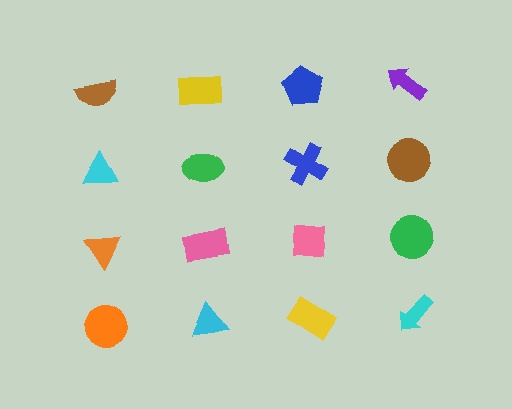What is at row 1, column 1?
A brown semicircle.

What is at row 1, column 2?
A yellow rectangle.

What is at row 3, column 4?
A green circle.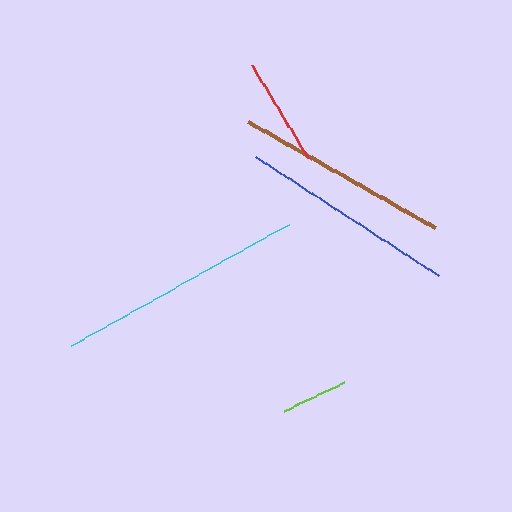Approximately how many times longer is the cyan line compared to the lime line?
The cyan line is approximately 3.8 times the length of the lime line.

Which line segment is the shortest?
The lime line is the shortest at approximately 66 pixels.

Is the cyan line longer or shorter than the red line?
The cyan line is longer than the red line.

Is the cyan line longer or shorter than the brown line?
The cyan line is longer than the brown line.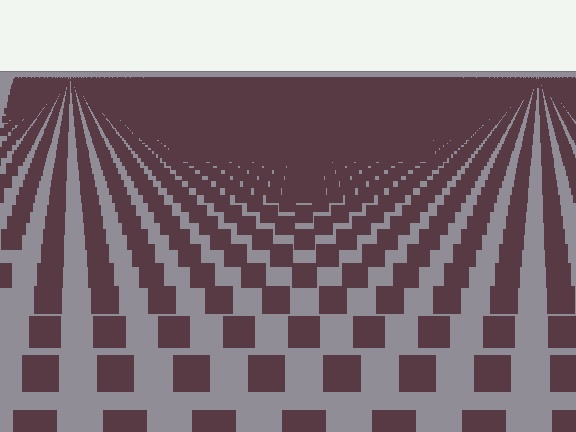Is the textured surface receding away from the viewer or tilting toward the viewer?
The surface is receding away from the viewer. Texture elements get smaller and denser toward the top.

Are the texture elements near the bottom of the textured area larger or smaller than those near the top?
Larger. Near the bottom, elements are closer to the viewer and appear at a bigger on-screen size.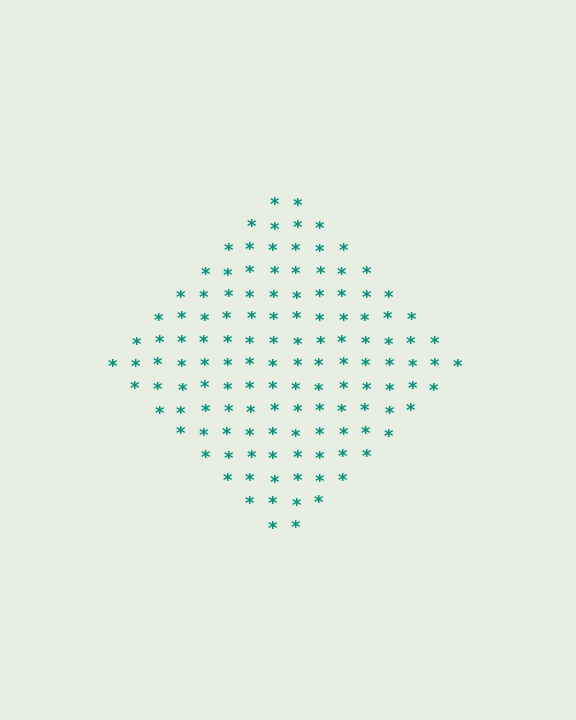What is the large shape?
The large shape is a diamond.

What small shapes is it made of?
It is made of small asterisks.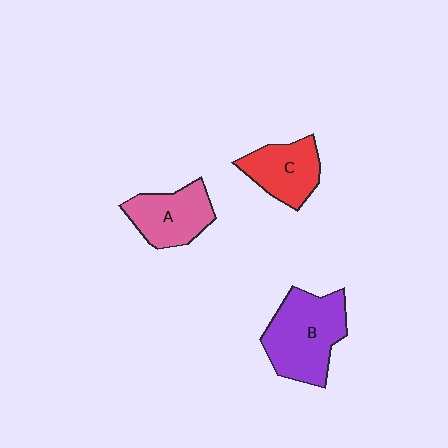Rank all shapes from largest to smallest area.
From largest to smallest: B (purple), A (pink), C (red).